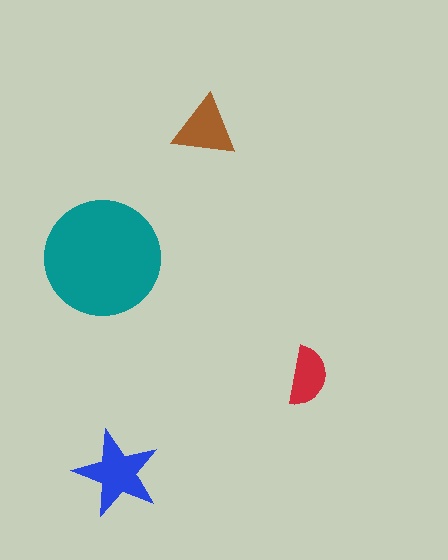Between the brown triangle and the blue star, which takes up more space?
The blue star.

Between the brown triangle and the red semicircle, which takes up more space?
The brown triangle.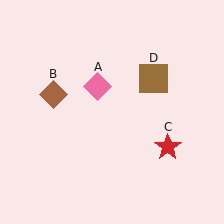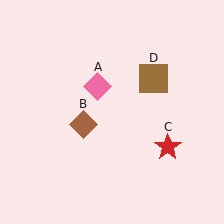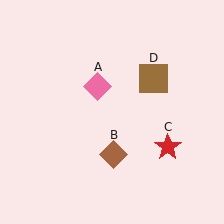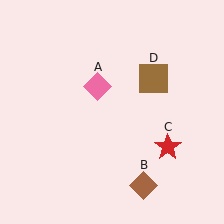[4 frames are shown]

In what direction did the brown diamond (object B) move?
The brown diamond (object B) moved down and to the right.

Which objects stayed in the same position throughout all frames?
Pink diamond (object A) and red star (object C) and brown square (object D) remained stationary.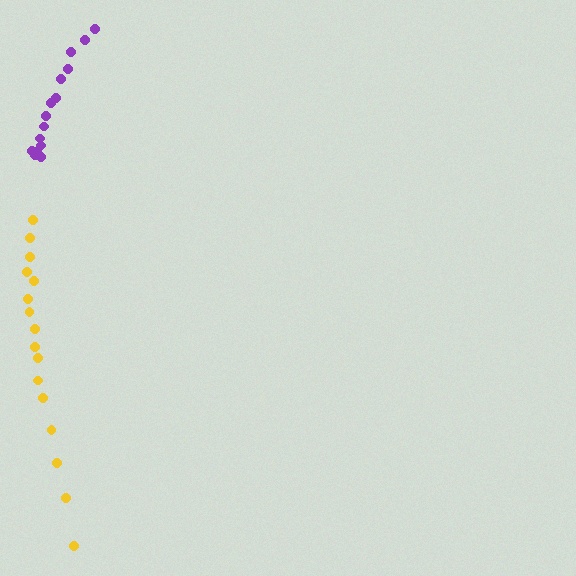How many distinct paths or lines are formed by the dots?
There are 2 distinct paths.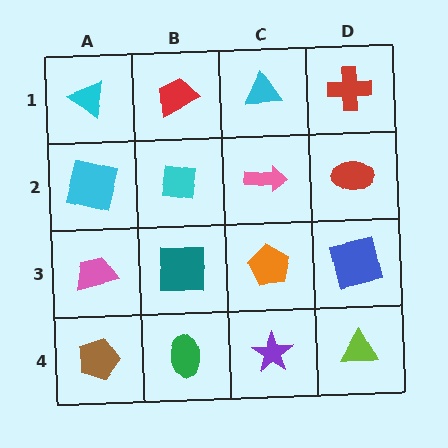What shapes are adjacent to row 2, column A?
A cyan triangle (row 1, column A), a pink trapezoid (row 3, column A), a cyan square (row 2, column B).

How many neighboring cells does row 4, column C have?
3.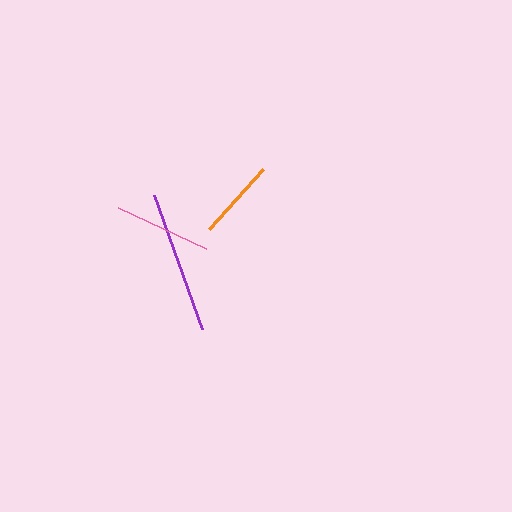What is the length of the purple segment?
The purple segment is approximately 143 pixels long.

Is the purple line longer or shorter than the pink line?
The purple line is longer than the pink line.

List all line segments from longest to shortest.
From longest to shortest: purple, pink, orange.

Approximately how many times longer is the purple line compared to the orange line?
The purple line is approximately 1.8 times the length of the orange line.